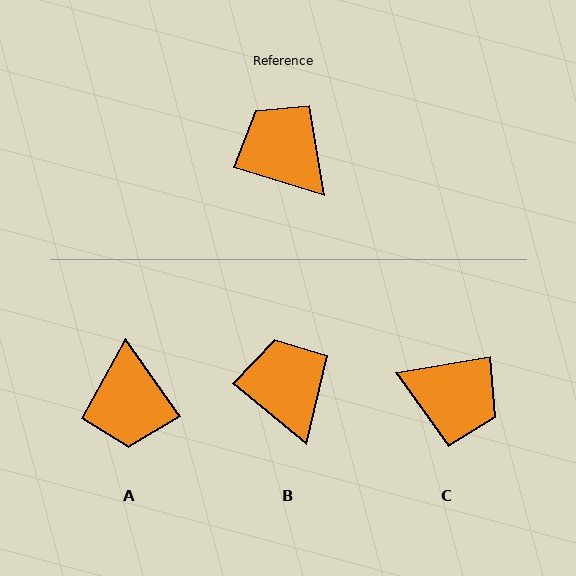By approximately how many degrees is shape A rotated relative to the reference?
Approximately 142 degrees counter-clockwise.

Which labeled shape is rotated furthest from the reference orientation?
C, about 154 degrees away.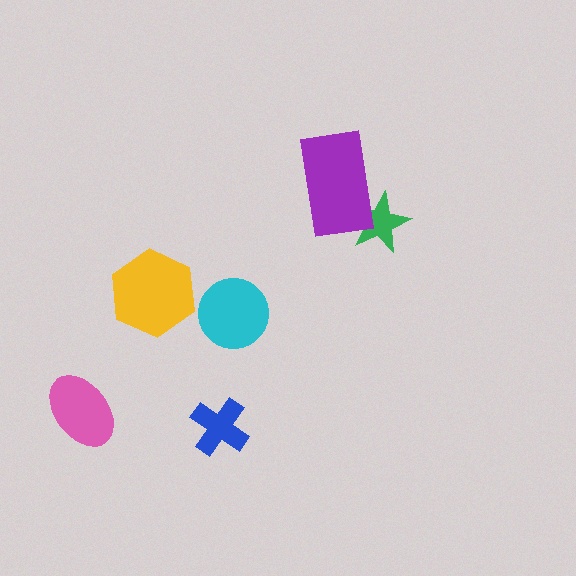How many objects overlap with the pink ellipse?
0 objects overlap with the pink ellipse.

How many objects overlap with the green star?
1 object overlaps with the green star.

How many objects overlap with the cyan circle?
0 objects overlap with the cyan circle.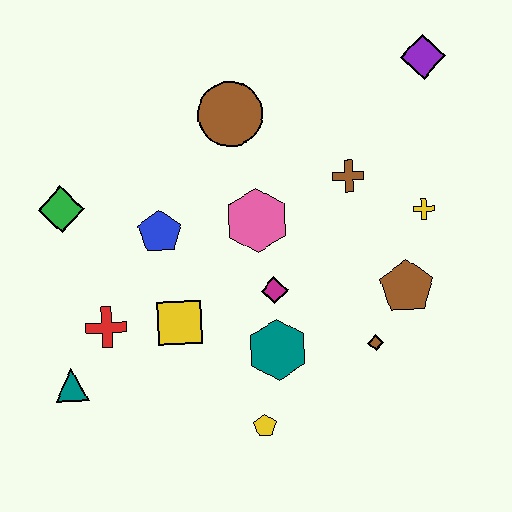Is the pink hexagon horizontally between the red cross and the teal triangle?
No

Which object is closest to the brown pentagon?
The brown diamond is closest to the brown pentagon.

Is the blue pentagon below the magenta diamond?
No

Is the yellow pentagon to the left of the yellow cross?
Yes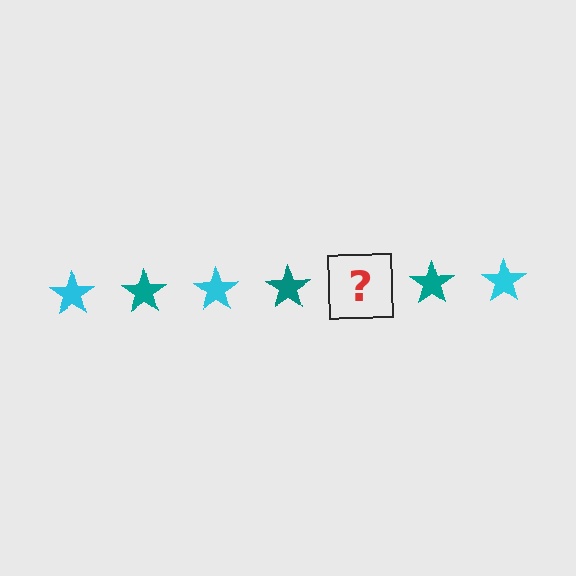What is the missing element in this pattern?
The missing element is a cyan star.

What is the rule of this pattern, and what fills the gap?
The rule is that the pattern cycles through cyan, teal stars. The gap should be filled with a cyan star.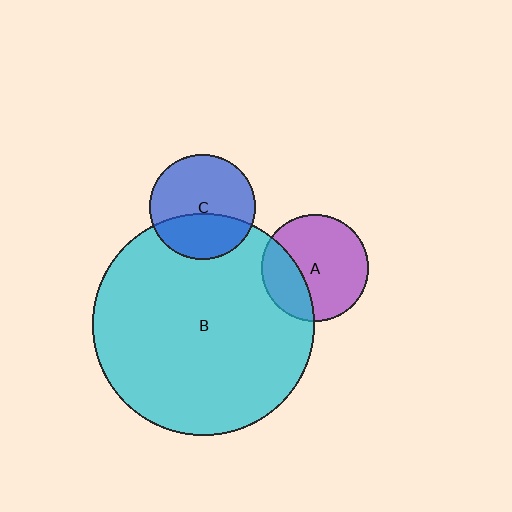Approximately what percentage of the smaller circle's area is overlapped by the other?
Approximately 35%.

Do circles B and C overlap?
Yes.